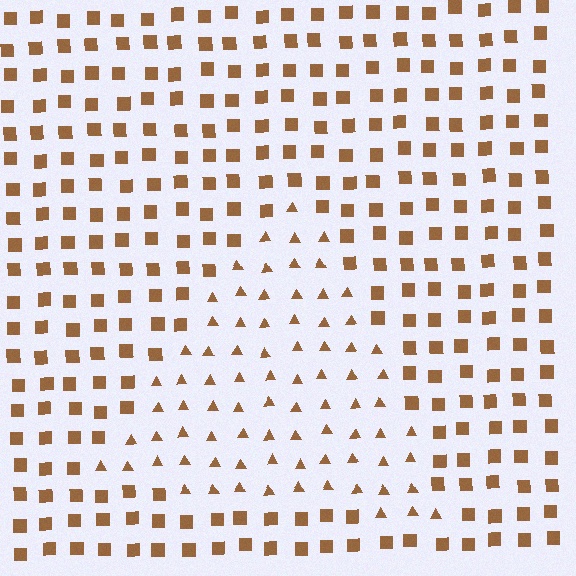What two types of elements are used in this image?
The image uses triangles inside the triangle region and squares outside it.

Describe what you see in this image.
The image is filled with small brown elements arranged in a uniform grid. A triangle-shaped region contains triangles, while the surrounding area contains squares. The boundary is defined purely by the change in element shape.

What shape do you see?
I see a triangle.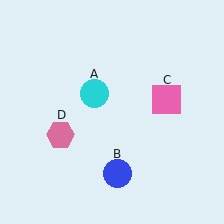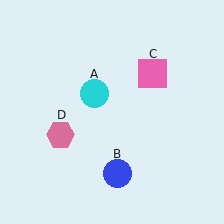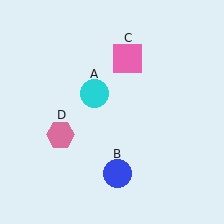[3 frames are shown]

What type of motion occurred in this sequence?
The pink square (object C) rotated counterclockwise around the center of the scene.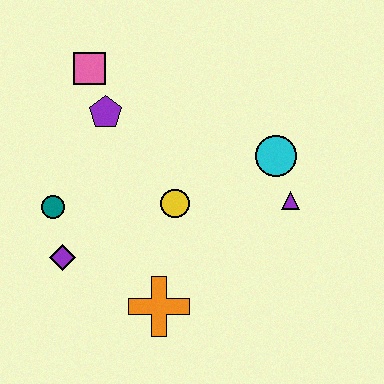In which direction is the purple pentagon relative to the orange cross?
The purple pentagon is above the orange cross.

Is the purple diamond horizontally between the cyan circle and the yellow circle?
No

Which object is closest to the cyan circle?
The purple triangle is closest to the cyan circle.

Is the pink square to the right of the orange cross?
No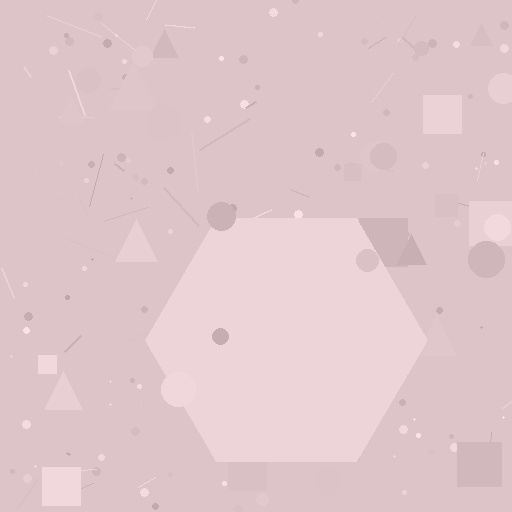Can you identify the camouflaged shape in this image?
The camouflaged shape is a hexagon.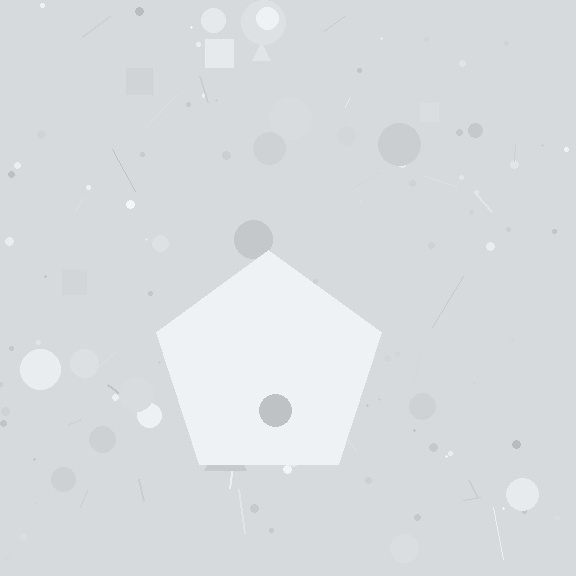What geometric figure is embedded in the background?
A pentagon is embedded in the background.